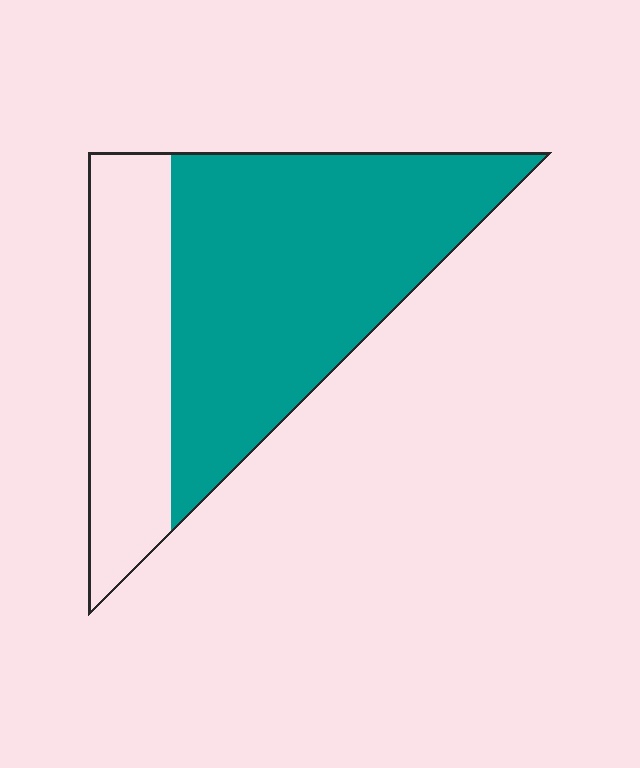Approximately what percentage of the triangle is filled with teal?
Approximately 65%.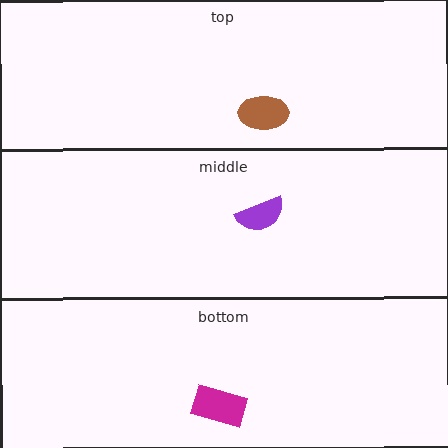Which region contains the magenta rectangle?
The bottom region.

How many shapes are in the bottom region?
1.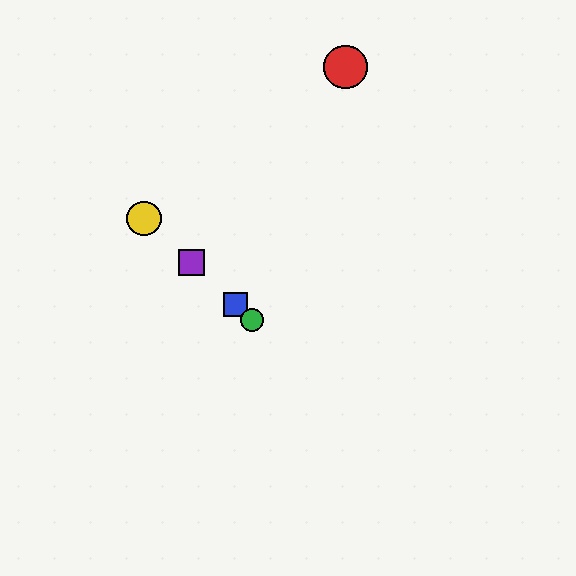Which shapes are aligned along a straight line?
The blue square, the green circle, the yellow circle, the purple square are aligned along a straight line.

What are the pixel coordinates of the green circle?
The green circle is at (252, 320).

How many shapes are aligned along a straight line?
4 shapes (the blue square, the green circle, the yellow circle, the purple square) are aligned along a straight line.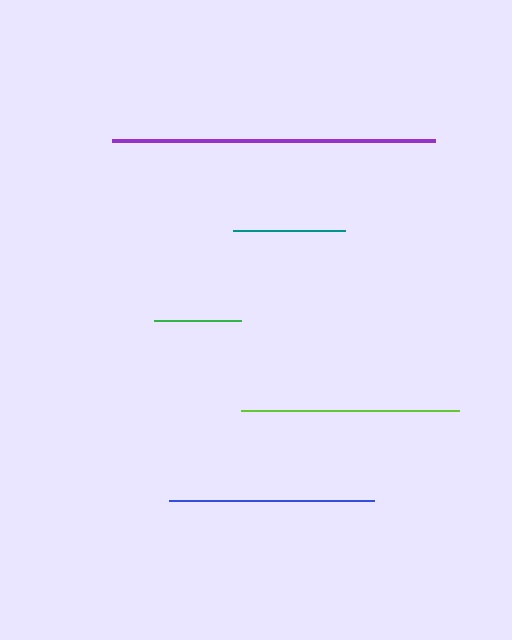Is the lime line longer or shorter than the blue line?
The lime line is longer than the blue line.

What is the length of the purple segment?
The purple segment is approximately 323 pixels long.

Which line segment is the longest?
The purple line is the longest at approximately 323 pixels.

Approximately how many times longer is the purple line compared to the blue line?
The purple line is approximately 1.6 times the length of the blue line.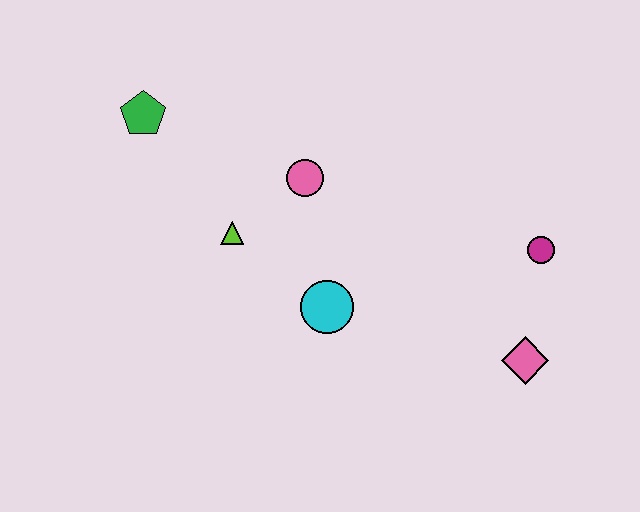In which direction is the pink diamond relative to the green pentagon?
The pink diamond is to the right of the green pentagon.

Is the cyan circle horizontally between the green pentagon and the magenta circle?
Yes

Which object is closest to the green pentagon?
The lime triangle is closest to the green pentagon.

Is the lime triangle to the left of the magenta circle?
Yes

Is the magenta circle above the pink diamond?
Yes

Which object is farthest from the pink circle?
The pink diamond is farthest from the pink circle.